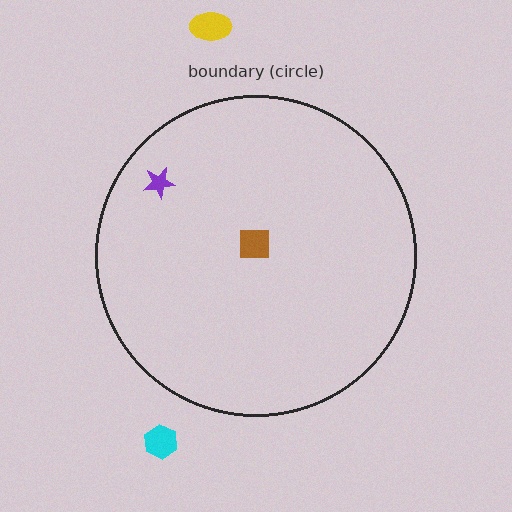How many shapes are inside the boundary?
2 inside, 2 outside.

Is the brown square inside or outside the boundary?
Inside.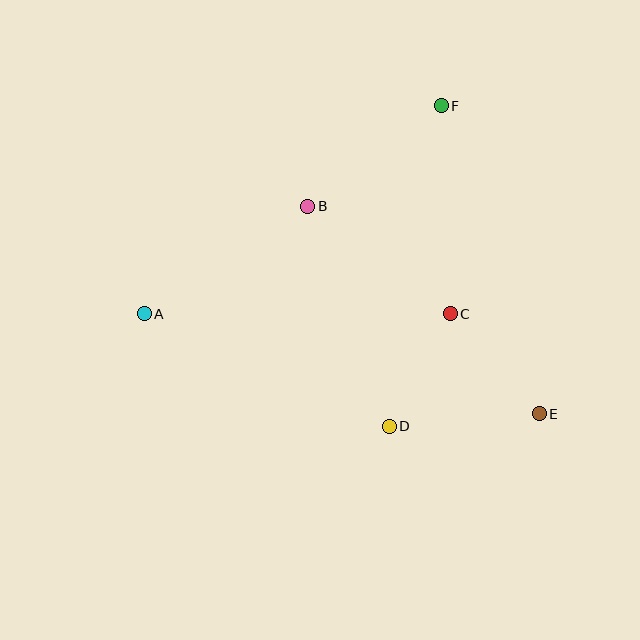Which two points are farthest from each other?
Points A and E are farthest from each other.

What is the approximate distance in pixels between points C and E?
The distance between C and E is approximately 134 pixels.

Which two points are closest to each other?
Points C and D are closest to each other.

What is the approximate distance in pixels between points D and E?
The distance between D and E is approximately 150 pixels.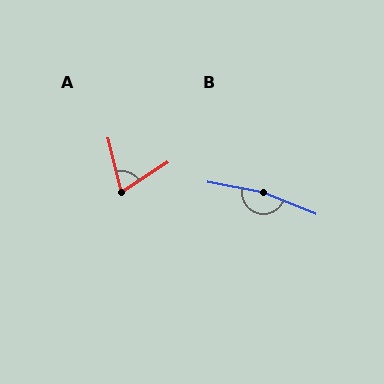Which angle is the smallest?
A, at approximately 71 degrees.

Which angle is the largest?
B, at approximately 169 degrees.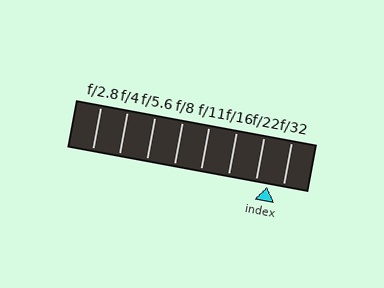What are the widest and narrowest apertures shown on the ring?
The widest aperture shown is f/2.8 and the narrowest is f/32.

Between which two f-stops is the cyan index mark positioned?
The index mark is between f/22 and f/32.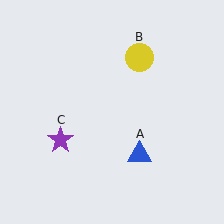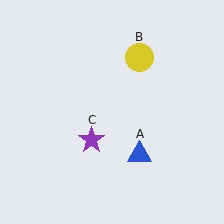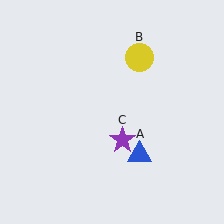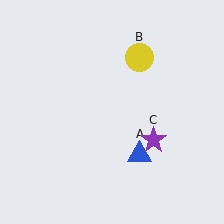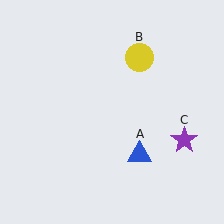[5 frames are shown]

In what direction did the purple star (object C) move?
The purple star (object C) moved right.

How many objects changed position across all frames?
1 object changed position: purple star (object C).